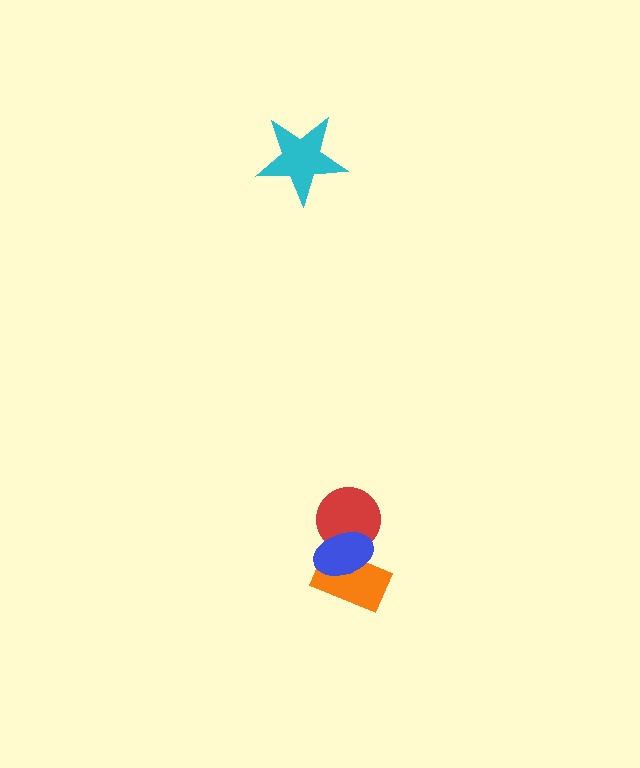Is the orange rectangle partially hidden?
Yes, it is partially covered by another shape.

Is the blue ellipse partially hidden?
No, no other shape covers it.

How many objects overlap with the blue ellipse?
2 objects overlap with the blue ellipse.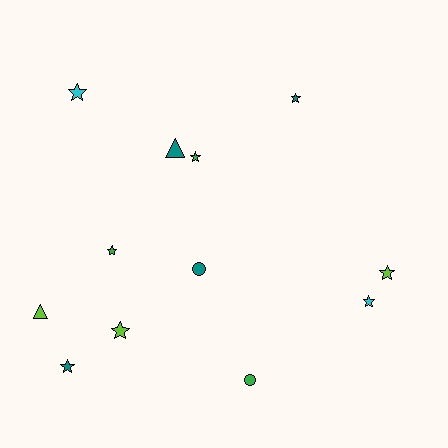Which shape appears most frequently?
Star, with 8 objects.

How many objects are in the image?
There are 12 objects.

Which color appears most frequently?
Teal, with 4 objects.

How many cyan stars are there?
There are 2 cyan stars.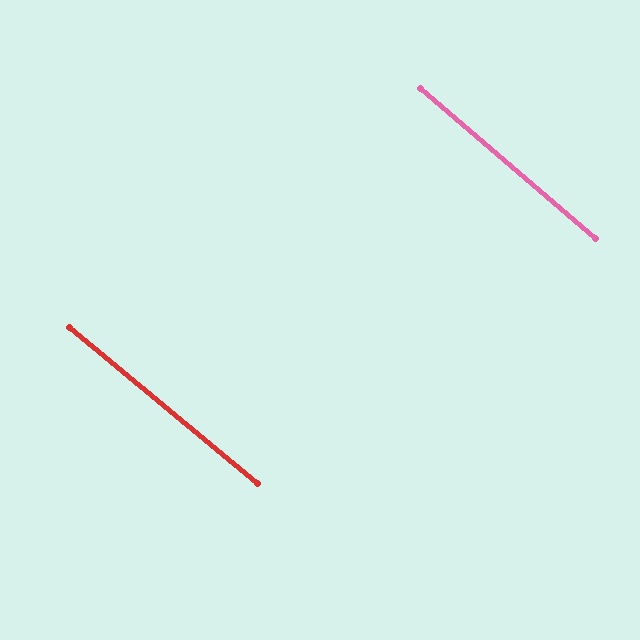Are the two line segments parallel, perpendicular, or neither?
Parallel — their directions differ by only 0.8°.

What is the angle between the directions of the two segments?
Approximately 1 degree.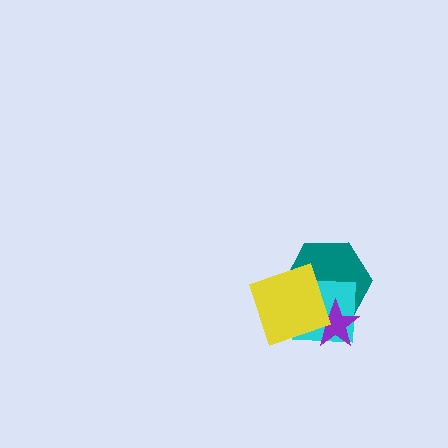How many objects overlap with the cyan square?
3 objects overlap with the cyan square.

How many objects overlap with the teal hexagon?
3 objects overlap with the teal hexagon.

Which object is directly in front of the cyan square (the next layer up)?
The purple star is directly in front of the cyan square.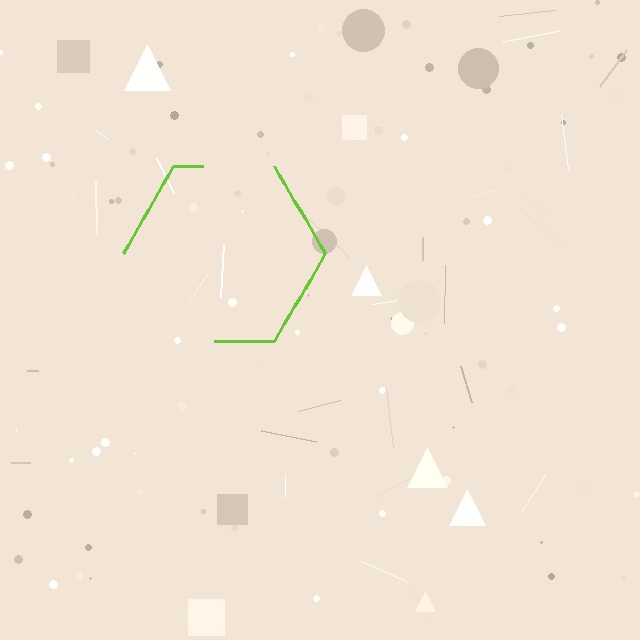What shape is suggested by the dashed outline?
The dashed outline suggests a hexagon.